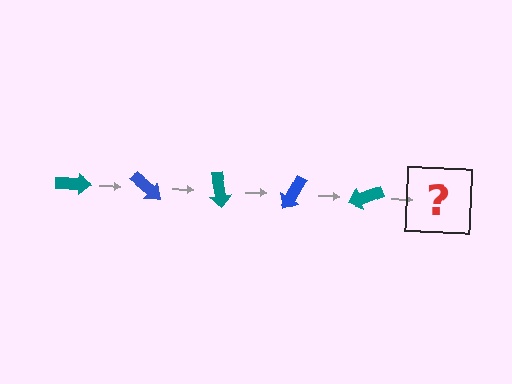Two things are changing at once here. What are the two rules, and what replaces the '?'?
The two rules are that it rotates 40 degrees each step and the color cycles through teal and blue. The '?' should be a blue arrow, rotated 200 degrees from the start.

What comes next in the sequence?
The next element should be a blue arrow, rotated 200 degrees from the start.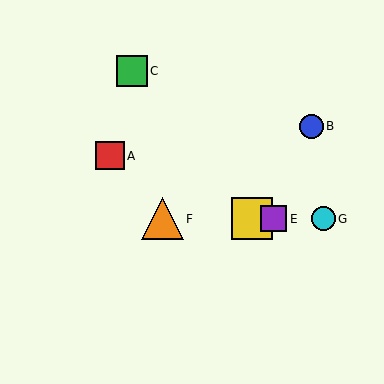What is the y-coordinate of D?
Object D is at y≈219.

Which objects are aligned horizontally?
Objects D, E, F, G are aligned horizontally.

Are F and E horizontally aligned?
Yes, both are at y≈219.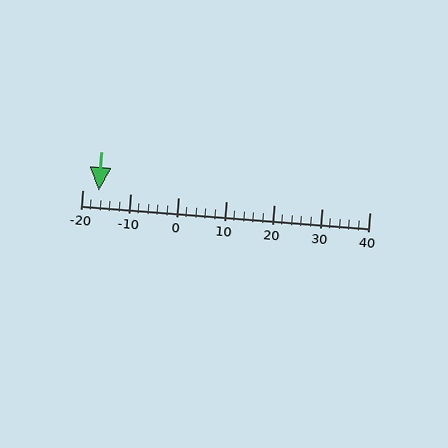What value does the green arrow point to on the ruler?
The green arrow points to approximately -17.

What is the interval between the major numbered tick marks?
The major tick marks are spaced 10 units apart.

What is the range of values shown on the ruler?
The ruler shows values from -20 to 40.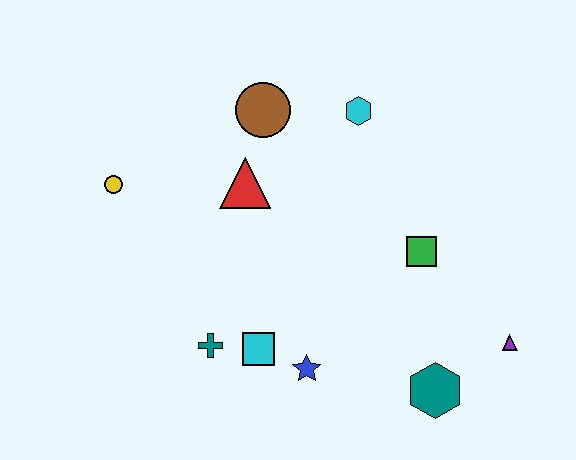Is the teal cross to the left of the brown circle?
Yes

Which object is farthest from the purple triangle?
The yellow circle is farthest from the purple triangle.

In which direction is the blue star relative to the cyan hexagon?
The blue star is below the cyan hexagon.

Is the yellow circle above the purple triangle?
Yes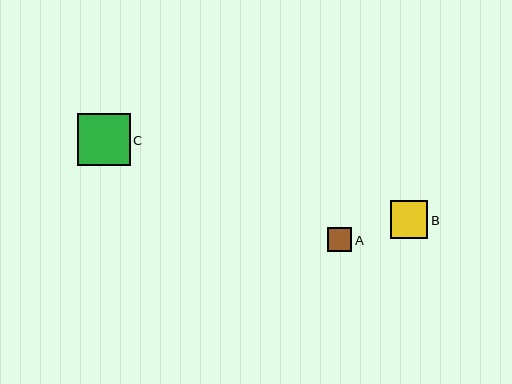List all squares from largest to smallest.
From largest to smallest: C, B, A.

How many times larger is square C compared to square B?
Square C is approximately 1.4 times the size of square B.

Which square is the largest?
Square C is the largest with a size of approximately 53 pixels.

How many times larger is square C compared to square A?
Square C is approximately 2.2 times the size of square A.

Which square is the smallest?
Square A is the smallest with a size of approximately 24 pixels.